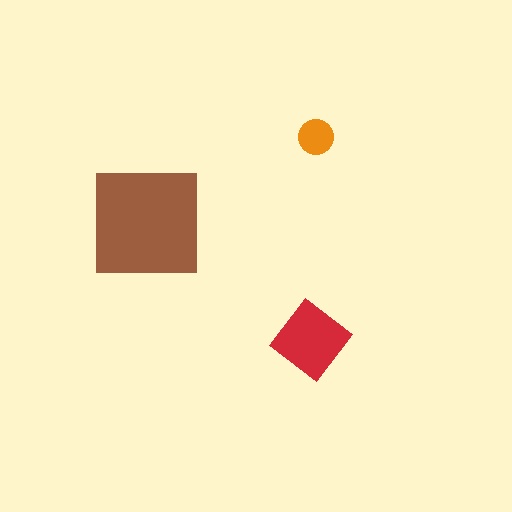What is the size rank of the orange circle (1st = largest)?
3rd.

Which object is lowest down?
The red diamond is bottommost.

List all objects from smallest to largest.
The orange circle, the red diamond, the brown square.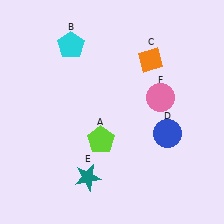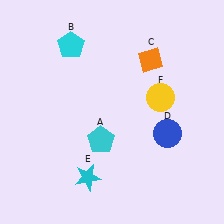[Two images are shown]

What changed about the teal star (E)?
In Image 1, E is teal. In Image 2, it changed to cyan.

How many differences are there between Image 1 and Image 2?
There are 3 differences between the two images.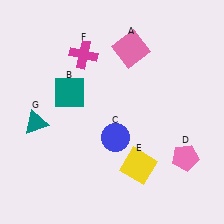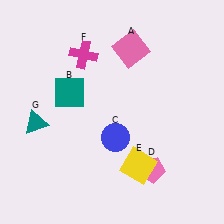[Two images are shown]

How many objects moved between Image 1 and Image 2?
1 object moved between the two images.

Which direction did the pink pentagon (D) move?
The pink pentagon (D) moved left.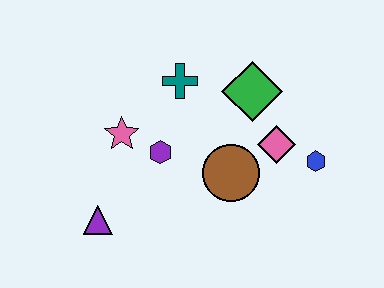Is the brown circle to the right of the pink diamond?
No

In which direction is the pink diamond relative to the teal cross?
The pink diamond is to the right of the teal cross.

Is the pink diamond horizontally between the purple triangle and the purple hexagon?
No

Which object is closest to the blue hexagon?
The pink diamond is closest to the blue hexagon.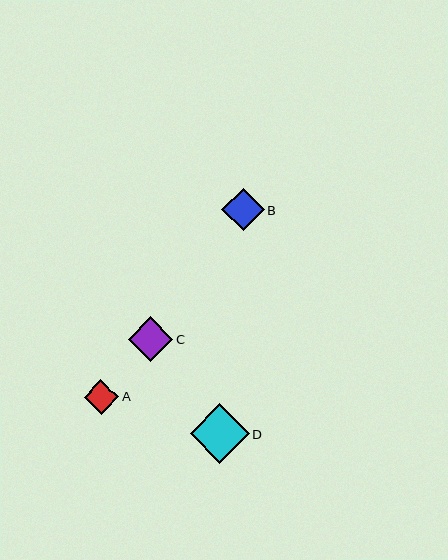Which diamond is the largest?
Diamond D is the largest with a size of approximately 59 pixels.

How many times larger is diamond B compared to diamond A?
Diamond B is approximately 1.2 times the size of diamond A.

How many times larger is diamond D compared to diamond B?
Diamond D is approximately 1.4 times the size of diamond B.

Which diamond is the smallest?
Diamond A is the smallest with a size of approximately 34 pixels.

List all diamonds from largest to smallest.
From largest to smallest: D, C, B, A.